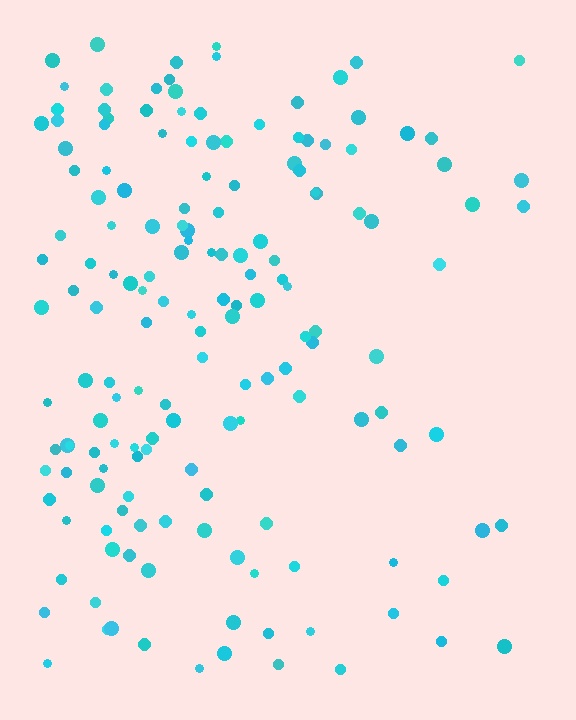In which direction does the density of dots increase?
From right to left, with the left side densest.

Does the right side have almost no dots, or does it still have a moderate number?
Still a moderate number, just noticeably fewer than the left.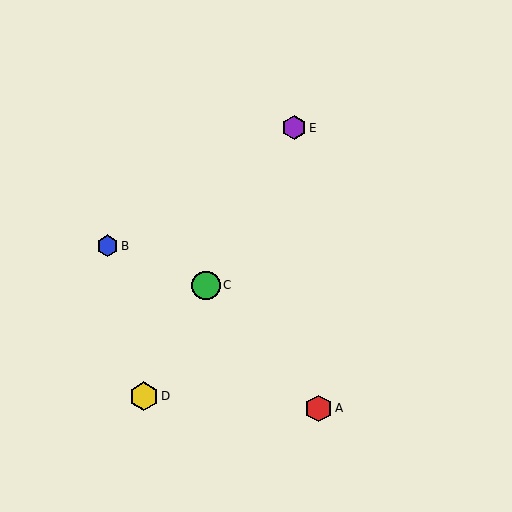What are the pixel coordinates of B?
Object B is at (107, 246).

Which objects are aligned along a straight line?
Objects C, D, E are aligned along a straight line.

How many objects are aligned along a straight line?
3 objects (C, D, E) are aligned along a straight line.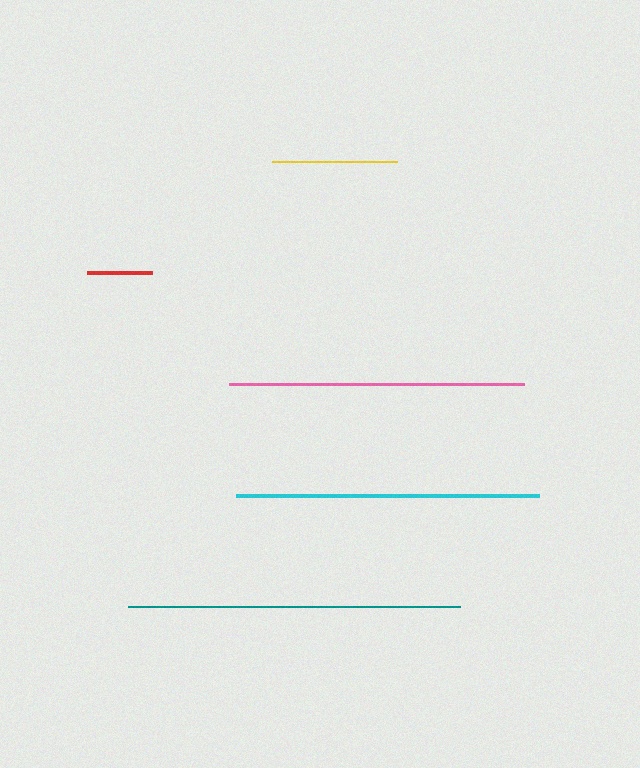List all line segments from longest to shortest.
From longest to shortest: teal, cyan, pink, yellow, red.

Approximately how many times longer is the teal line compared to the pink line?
The teal line is approximately 1.1 times the length of the pink line.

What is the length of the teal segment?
The teal segment is approximately 332 pixels long.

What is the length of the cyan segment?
The cyan segment is approximately 303 pixels long.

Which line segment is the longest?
The teal line is the longest at approximately 332 pixels.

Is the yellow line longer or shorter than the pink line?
The pink line is longer than the yellow line.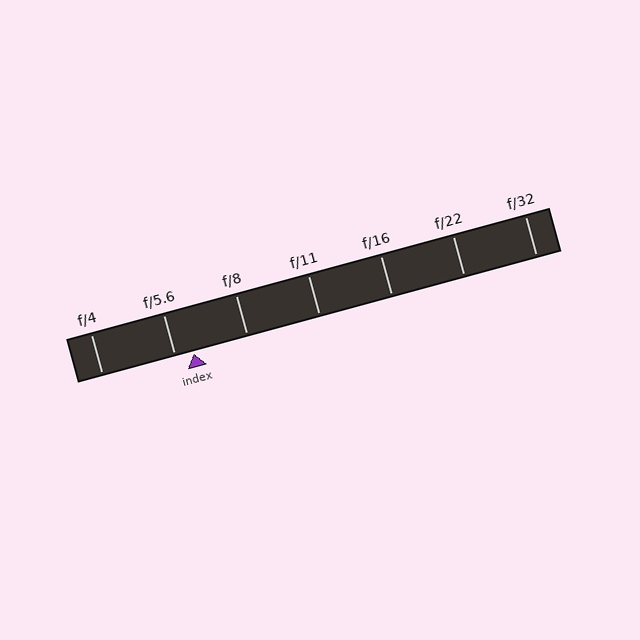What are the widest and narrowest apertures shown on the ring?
The widest aperture shown is f/4 and the narrowest is f/32.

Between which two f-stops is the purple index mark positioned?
The index mark is between f/5.6 and f/8.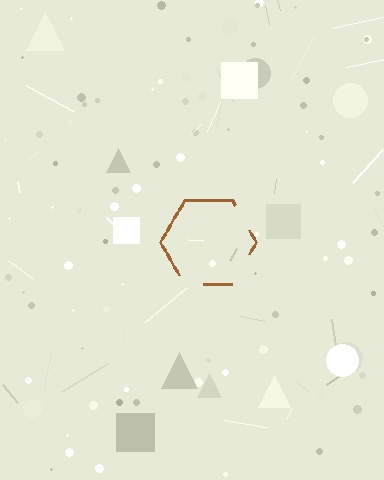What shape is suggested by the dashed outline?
The dashed outline suggests a hexagon.